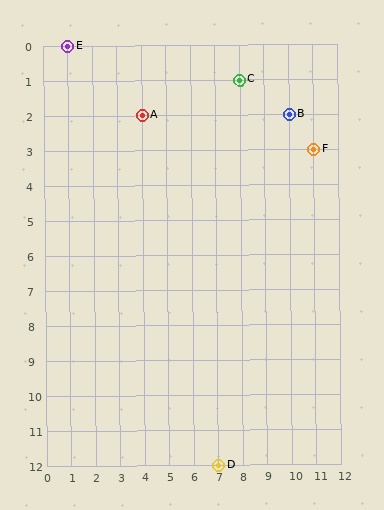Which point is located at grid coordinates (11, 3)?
Point F is at (11, 3).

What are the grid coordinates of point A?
Point A is at grid coordinates (4, 2).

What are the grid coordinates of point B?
Point B is at grid coordinates (10, 2).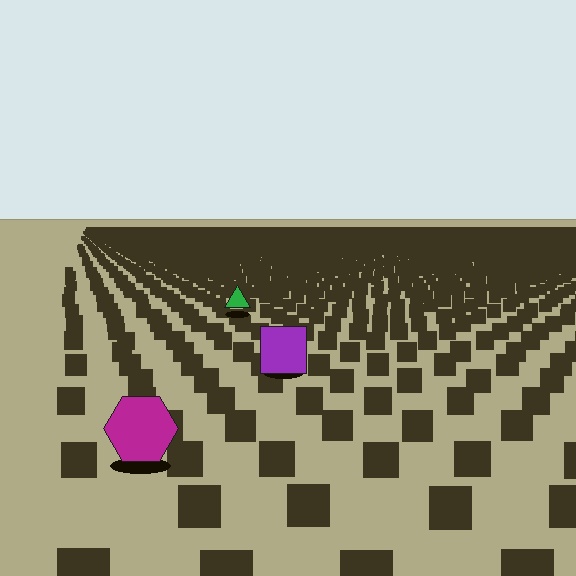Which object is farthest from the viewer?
The green triangle is farthest from the viewer. It appears smaller and the ground texture around it is denser.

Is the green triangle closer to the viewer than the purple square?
No. The purple square is closer — you can tell from the texture gradient: the ground texture is coarser near it.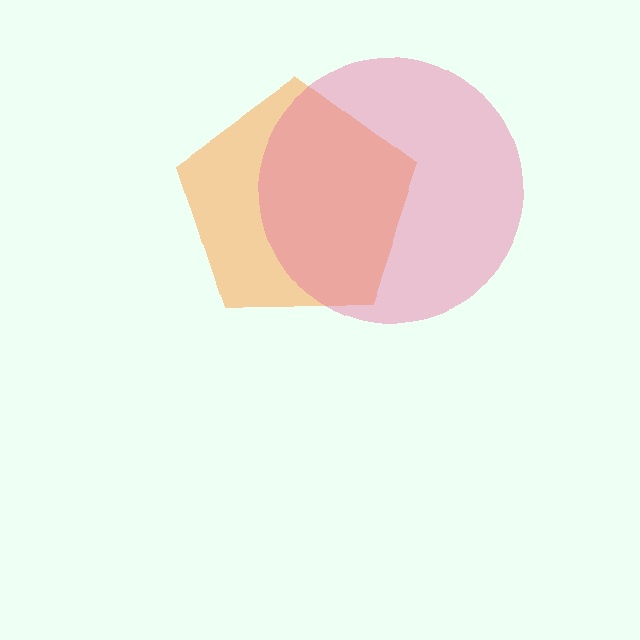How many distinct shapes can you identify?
There are 2 distinct shapes: an orange pentagon, a pink circle.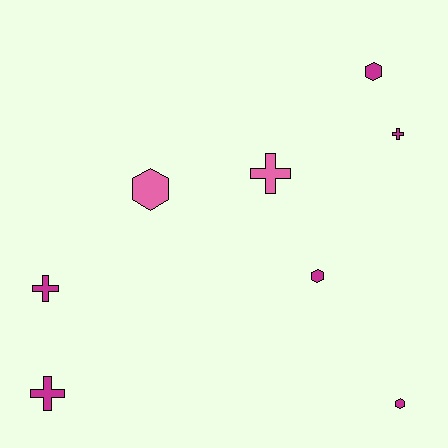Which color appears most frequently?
Magenta, with 6 objects.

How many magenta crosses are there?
There are 3 magenta crosses.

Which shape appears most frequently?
Hexagon, with 4 objects.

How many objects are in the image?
There are 8 objects.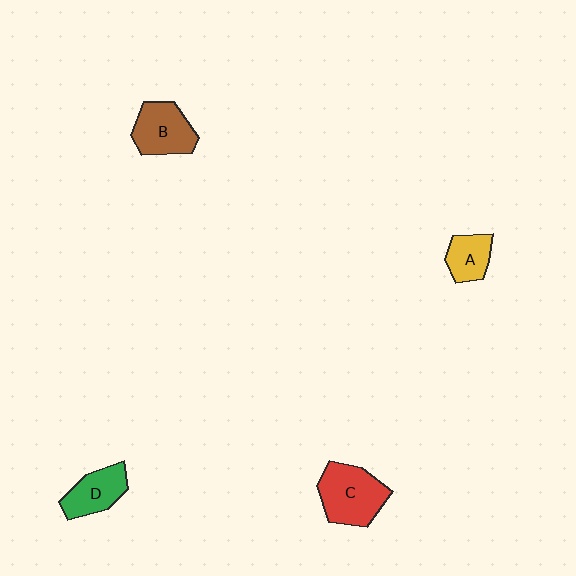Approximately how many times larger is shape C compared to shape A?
Approximately 1.8 times.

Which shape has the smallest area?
Shape A (yellow).